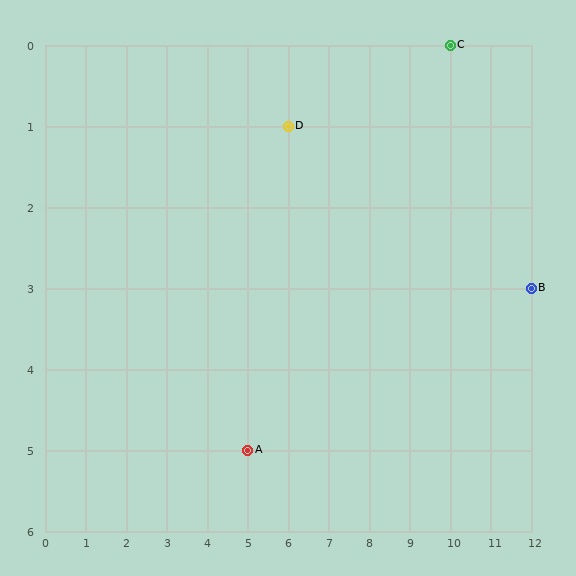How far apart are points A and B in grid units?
Points A and B are 7 columns and 2 rows apart (about 7.3 grid units diagonally).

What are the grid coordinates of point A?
Point A is at grid coordinates (5, 5).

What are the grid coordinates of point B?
Point B is at grid coordinates (12, 3).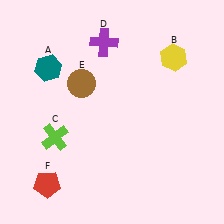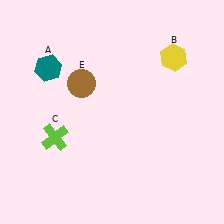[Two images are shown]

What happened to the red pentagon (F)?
The red pentagon (F) was removed in Image 2. It was in the bottom-left area of Image 1.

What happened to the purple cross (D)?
The purple cross (D) was removed in Image 2. It was in the top-left area of Image 1.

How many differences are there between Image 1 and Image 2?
There are 2 differences between the two images.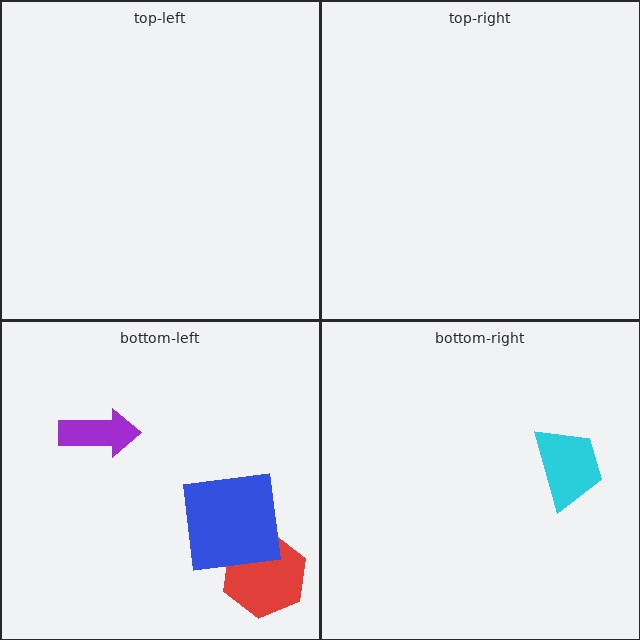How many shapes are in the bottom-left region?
3.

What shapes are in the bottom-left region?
The red hexagon, the blue square, the purple arrow.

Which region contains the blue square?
The bottom-left region.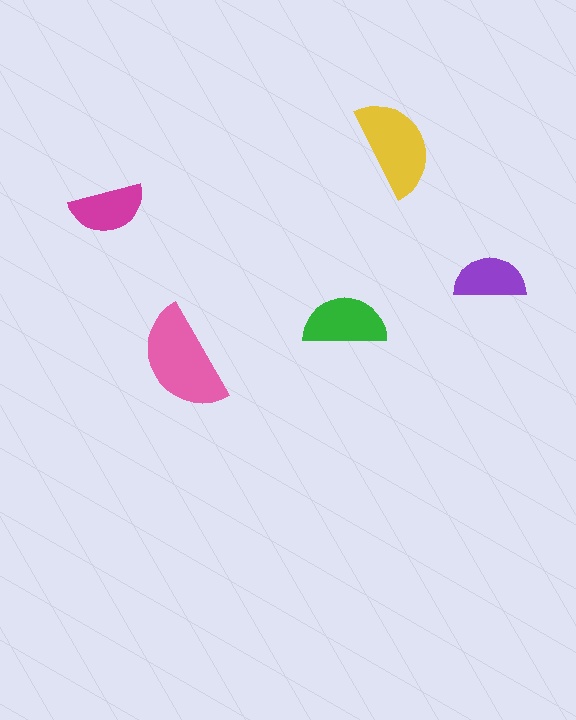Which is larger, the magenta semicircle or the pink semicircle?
The pink one.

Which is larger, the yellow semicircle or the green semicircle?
The yellow one.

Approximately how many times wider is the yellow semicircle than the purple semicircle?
About 1.5 times wider.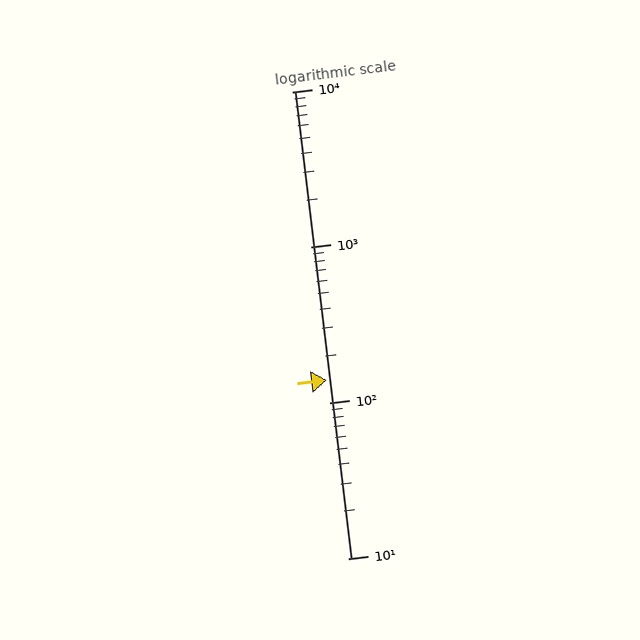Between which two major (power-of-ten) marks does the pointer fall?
The pointer is between 100 and 1000.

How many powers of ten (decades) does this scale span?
The scale spans 3 decades, from 10 to 10000.